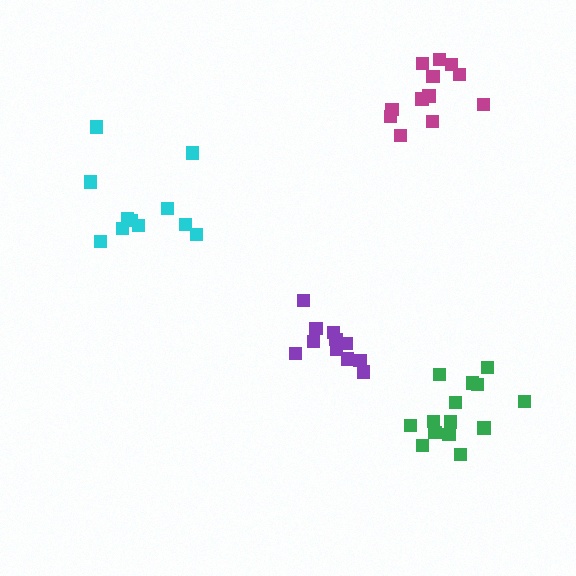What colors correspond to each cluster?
The clusters are colored: green, magenta, purple, cyan.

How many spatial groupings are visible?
There are 4 spatial groupings.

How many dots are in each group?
Group 1: 14 dots, Group 2: 12 dots, Group 3: 11 dots, Group 4: 11 dots (48 total).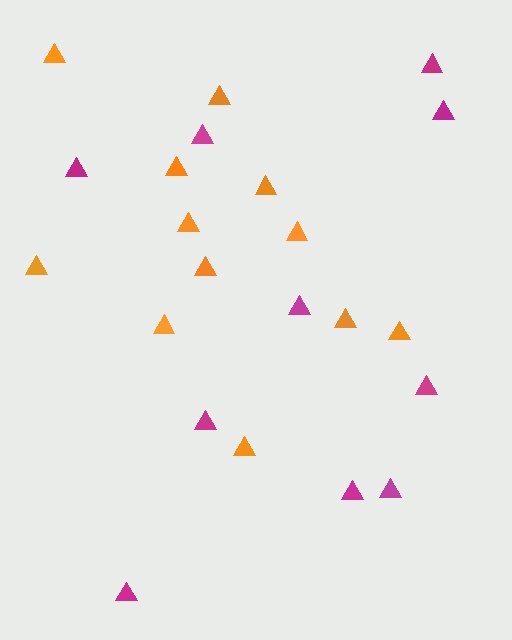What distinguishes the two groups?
There are 2 groups: one group of magenta triangles (10) and one group of orange triangles (12).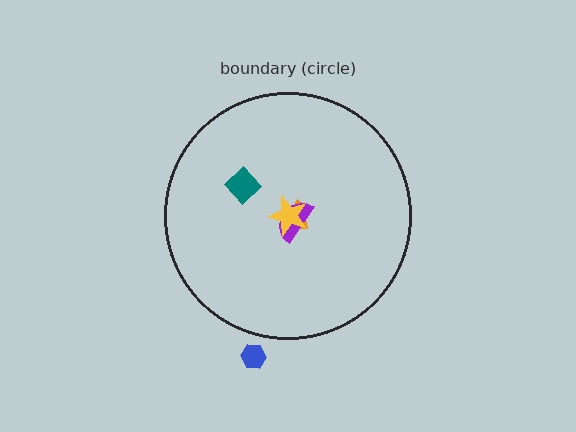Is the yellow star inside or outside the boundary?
Inside.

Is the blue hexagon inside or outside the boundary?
Outside.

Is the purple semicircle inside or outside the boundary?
Inside.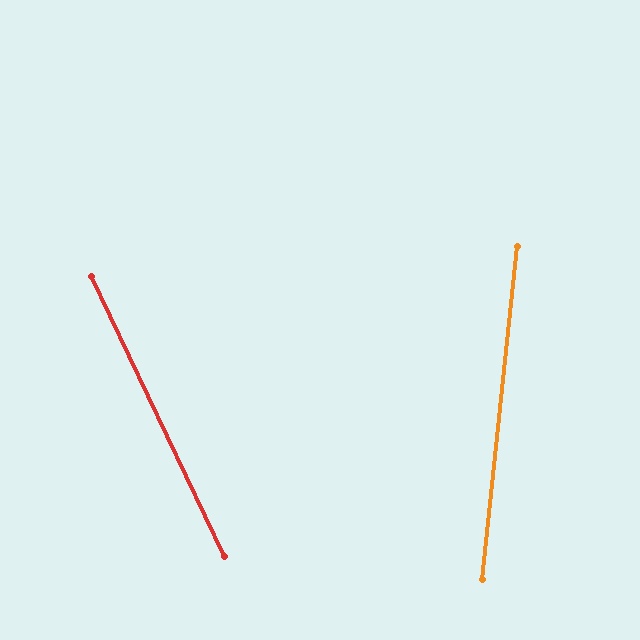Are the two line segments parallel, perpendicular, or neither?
Neither parallel nor perpendicular — they differ by about 32°.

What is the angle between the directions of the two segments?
Approximately 32 degrees.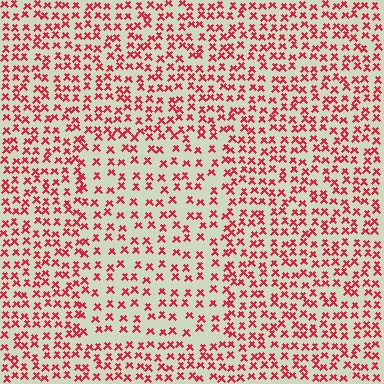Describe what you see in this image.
The image contains small red elements arranged at two different densities. A rectangle-shaped region is visible where the elements are less densely packed than the surrounding area.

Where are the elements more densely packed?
The elements are more densely packed outside the rectangle boundary.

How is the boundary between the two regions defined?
The boundary is defined by a change in element density (approximately 1.6x ratio). All elements are the same color, size, and shape.